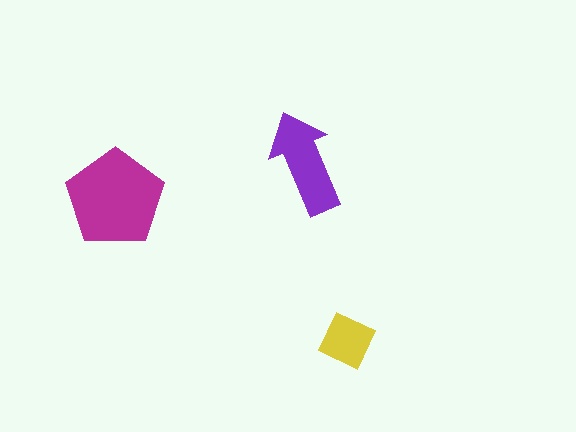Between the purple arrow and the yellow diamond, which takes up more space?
The purple arrow.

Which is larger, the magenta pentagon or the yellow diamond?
The magenta pentagon.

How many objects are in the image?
There are 3 objects in the image.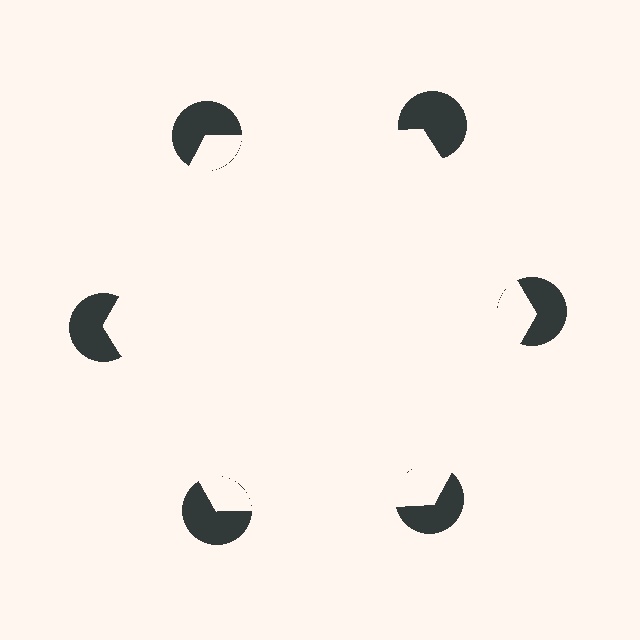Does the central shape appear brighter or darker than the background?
It typically appears slightly brighter than the background, even though no actual brightness change is drawn.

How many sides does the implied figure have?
6 sides.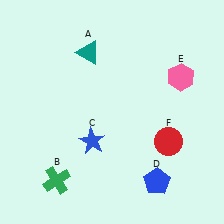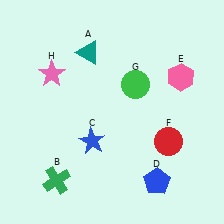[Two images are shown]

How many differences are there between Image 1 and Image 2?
There are 2 differences between the two images.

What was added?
A green circle (G), a pink star (H) were added in Image 2.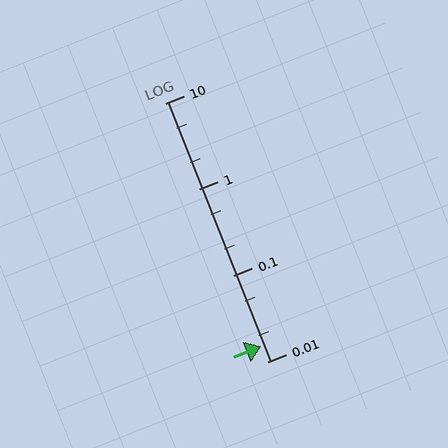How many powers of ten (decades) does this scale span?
The scale spans 3 decades, from 0.01 to 10.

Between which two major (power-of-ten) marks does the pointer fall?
The pointer is between 0.01 and 0.1.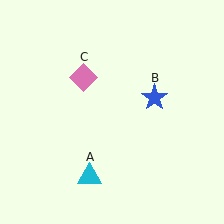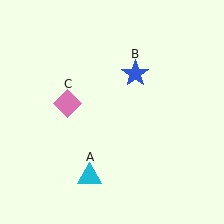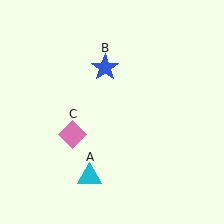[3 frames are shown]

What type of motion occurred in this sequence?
The blue star (object B), pink diamond (object C) rotated counterclockwise around the center of the scene.